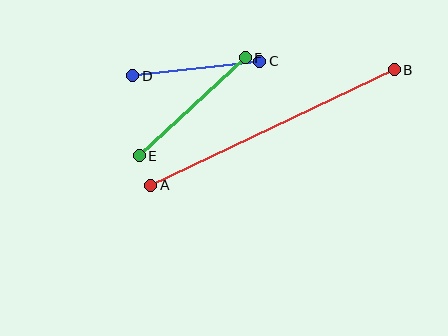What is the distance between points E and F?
The distance is approximately 144 pixels.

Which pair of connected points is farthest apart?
Points A and B are farthest apart.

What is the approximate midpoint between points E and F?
The midpoint is at approximately (192, 107) pixels.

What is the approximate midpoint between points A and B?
The midpoint is at approximately (272, 128) pixels.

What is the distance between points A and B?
The distance is approximately 269 pixels.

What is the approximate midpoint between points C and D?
The midpoint is at approximately (196, 68) pixels.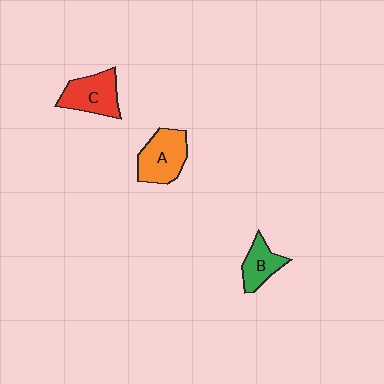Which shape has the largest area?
Shape A (orange).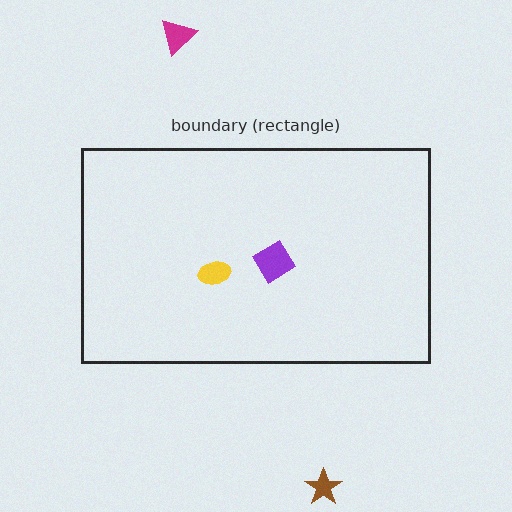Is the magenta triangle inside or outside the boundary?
Outside.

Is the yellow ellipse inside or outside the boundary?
Inside.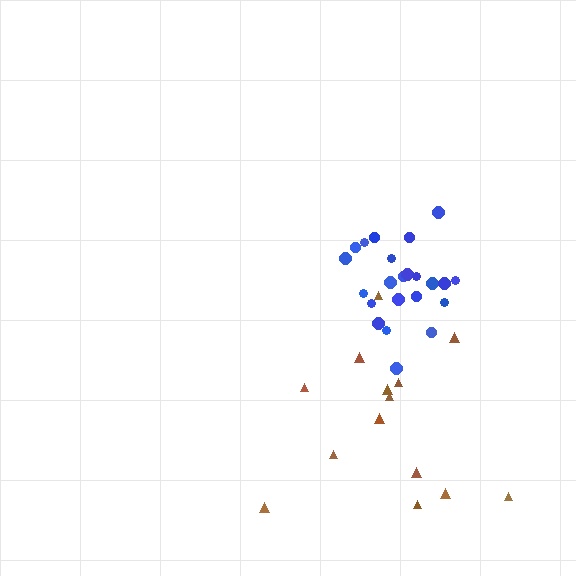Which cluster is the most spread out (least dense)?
Brown.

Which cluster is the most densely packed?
Blue.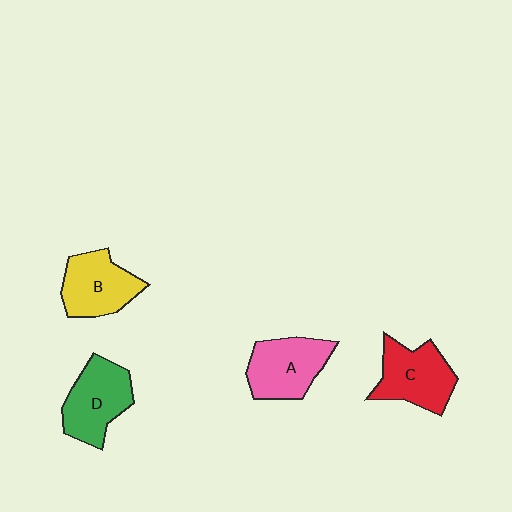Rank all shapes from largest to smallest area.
From largest to smallest: C (red), D (green), A (pink), B (yellow).